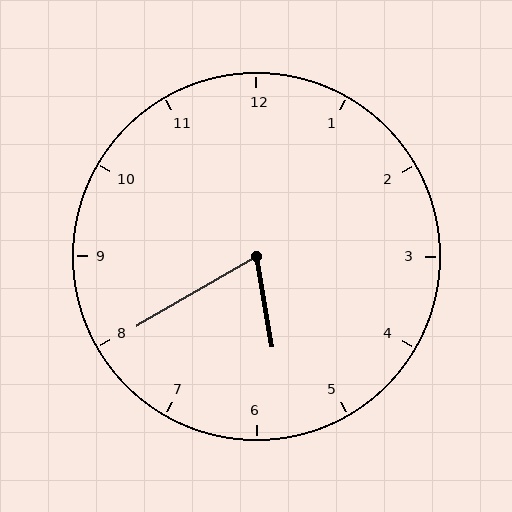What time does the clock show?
5:40.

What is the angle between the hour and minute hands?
Approximately 70 degrees.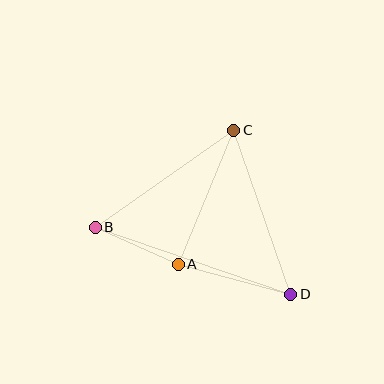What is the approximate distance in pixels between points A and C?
The distance between A and C is approximately 145 pixels.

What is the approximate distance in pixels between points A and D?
The distance between A and D is approximately 116 pixels.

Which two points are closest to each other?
Points A and B are closest to each other.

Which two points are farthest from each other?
Points B and D are farthest from each other.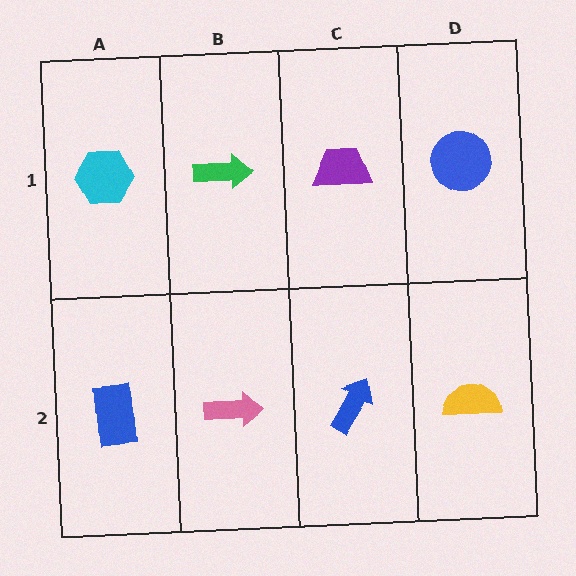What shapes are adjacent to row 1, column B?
A pink arrow (row 2, column B), a cyan hexagon (row 1, column A), a purple trapezoid (row 1, column C).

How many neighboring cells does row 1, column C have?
3.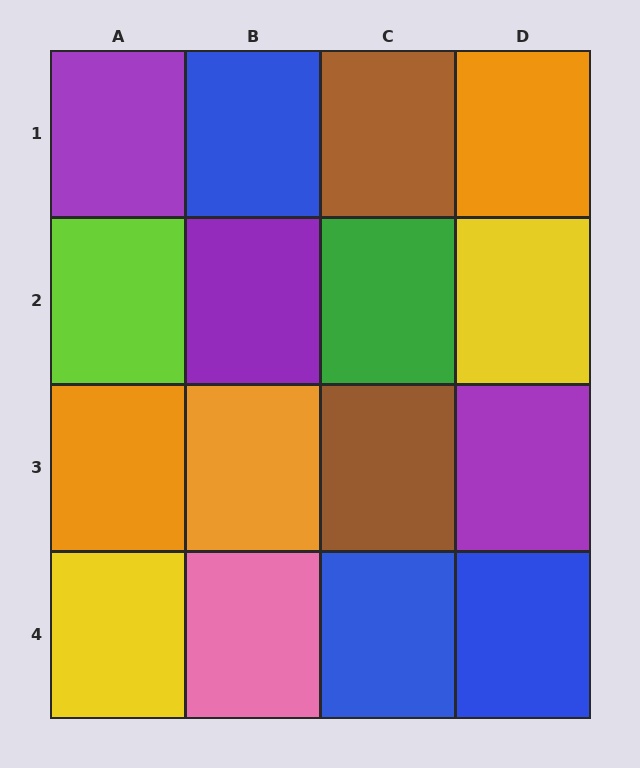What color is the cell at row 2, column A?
Lime.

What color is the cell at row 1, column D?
Orange.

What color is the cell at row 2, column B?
Purple.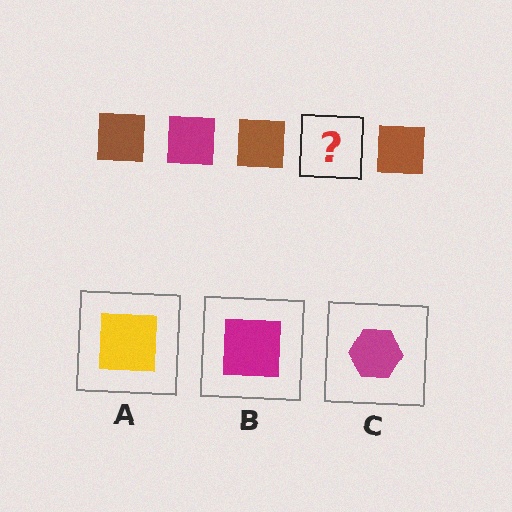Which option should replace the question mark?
Option B.